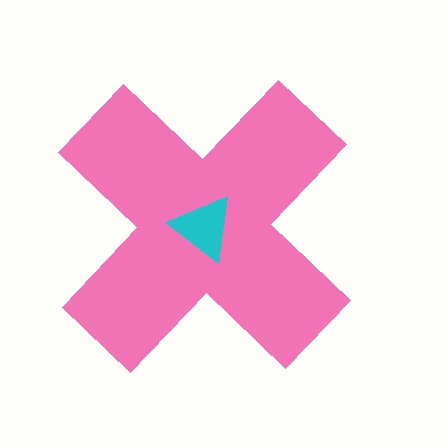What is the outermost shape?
The pink cross.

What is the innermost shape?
The cyan triangle.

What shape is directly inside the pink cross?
The cyan triangle.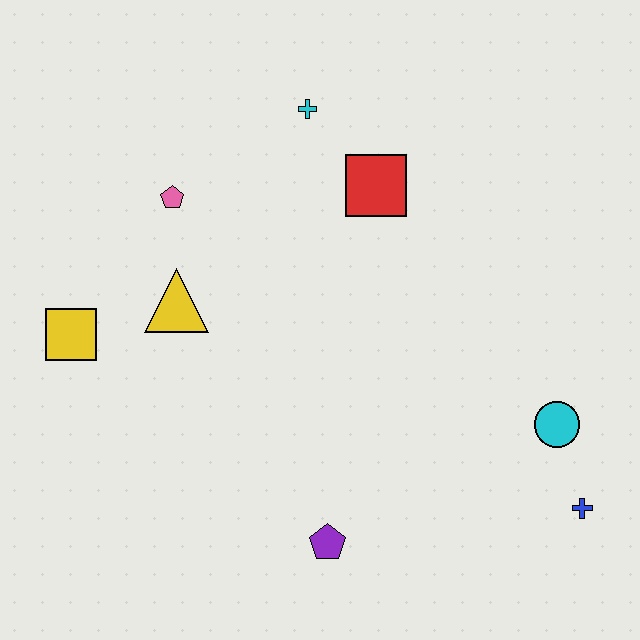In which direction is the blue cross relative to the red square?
The blue cross is below the red square.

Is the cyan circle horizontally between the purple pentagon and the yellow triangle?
No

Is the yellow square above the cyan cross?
No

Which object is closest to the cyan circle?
The blue cross is closest to the cyan circle.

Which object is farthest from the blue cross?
The yellow square is farthest from the blue cross.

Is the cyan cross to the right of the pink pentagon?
Yes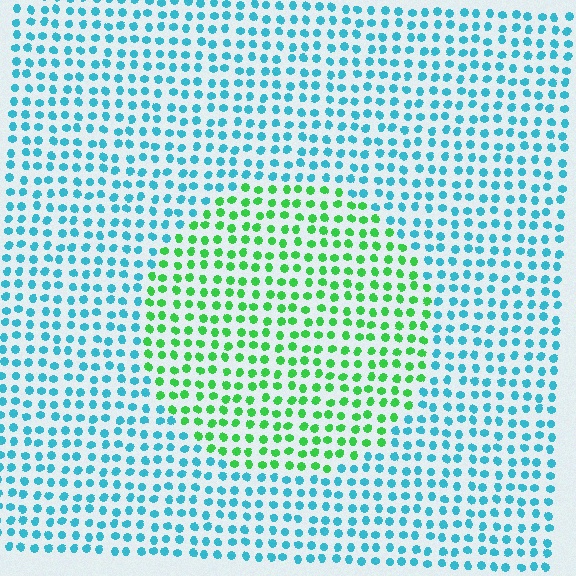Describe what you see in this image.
The image is filled with small cyan elements in a uniform arrangement. A circle-shaped region is visible where the elements are tinted to a slightly different hue, forming a subtle color boundary.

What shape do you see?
I see a circle.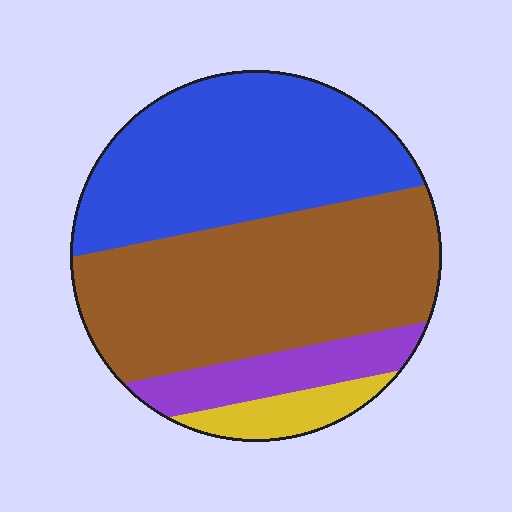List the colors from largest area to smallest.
From largest to smallest: brown, blue, purple, yellow.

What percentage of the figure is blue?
Blue takes up about three eighths (3/8) of the figure.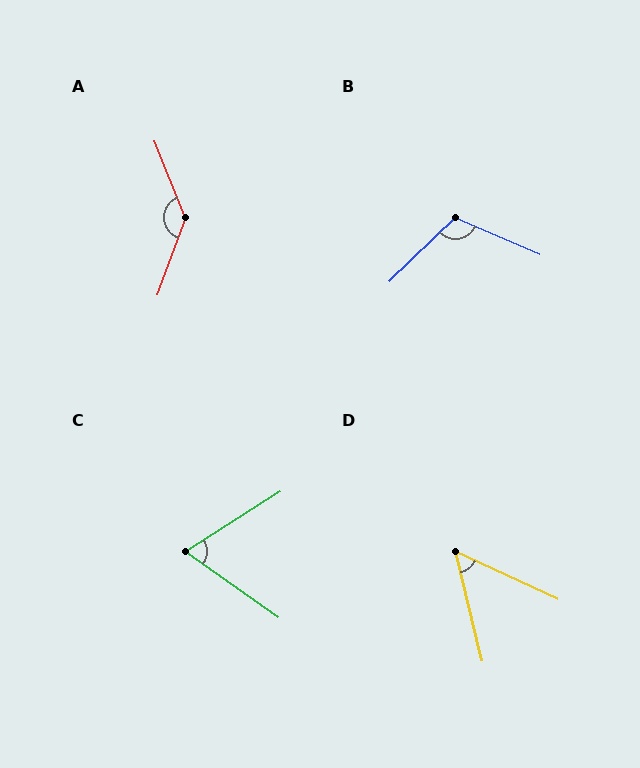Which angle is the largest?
A, at approximately 138 degrees.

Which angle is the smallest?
D, at approximately 52 degrees.